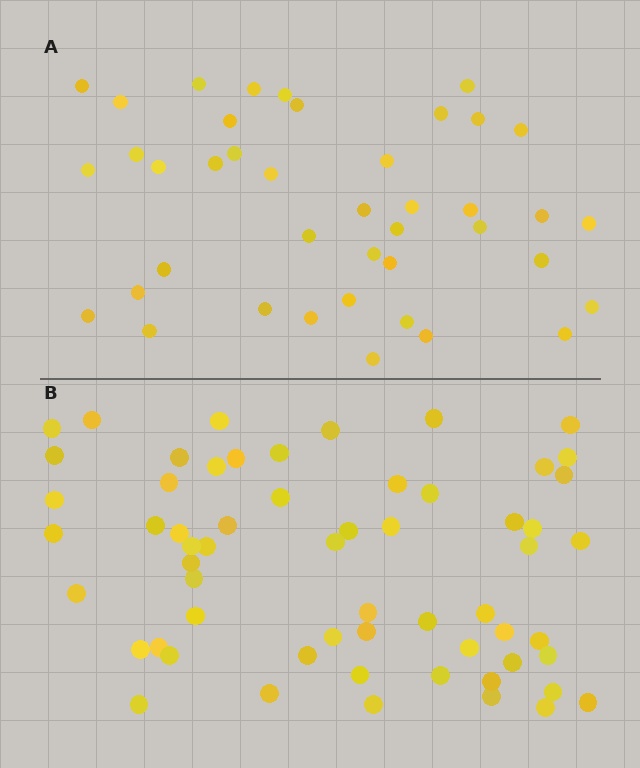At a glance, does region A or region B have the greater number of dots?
Region B (the bottom region) has more dots.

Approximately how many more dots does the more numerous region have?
Region B has approximately 20 more dots than region A.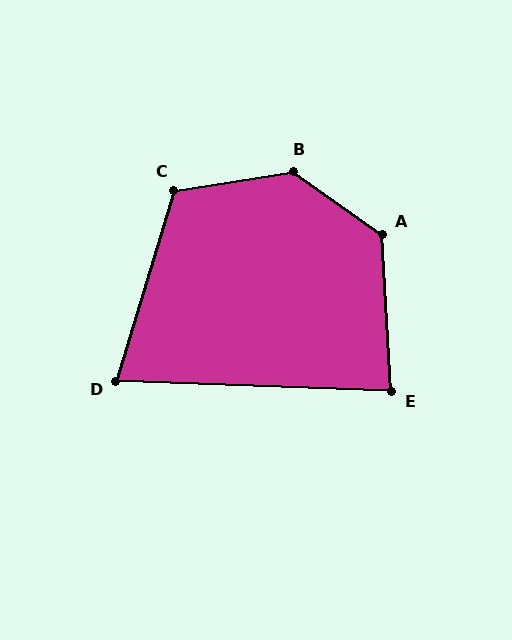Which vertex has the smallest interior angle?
D, at approximately 75 degrees.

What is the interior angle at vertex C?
Approximately 116 degrees (obtuse).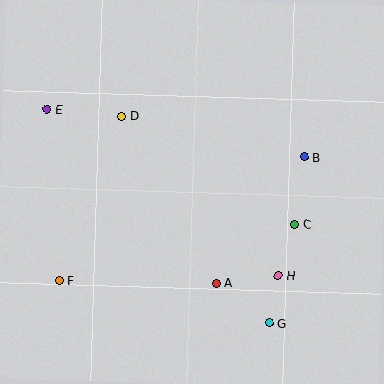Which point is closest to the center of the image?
Point A at (217, 283) is closest to the center.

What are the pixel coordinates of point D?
Point D is at (122, 116).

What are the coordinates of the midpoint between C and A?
The midpoint between C and A is at (256, 254).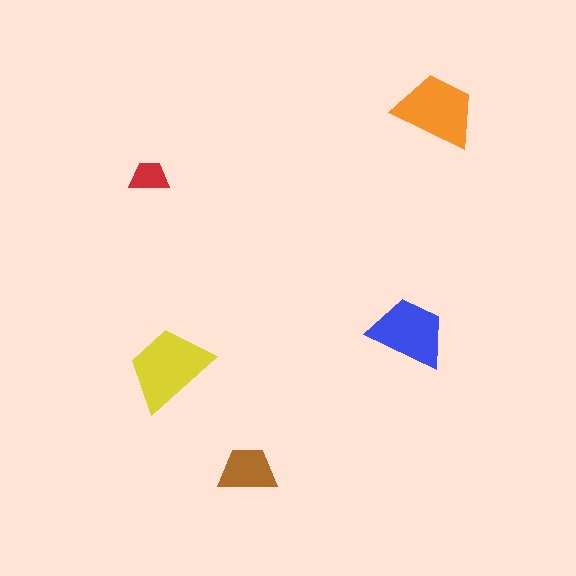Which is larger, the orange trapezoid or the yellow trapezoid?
The yellow one.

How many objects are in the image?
There are 5 objects in the image.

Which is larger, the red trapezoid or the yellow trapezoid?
The yellow one.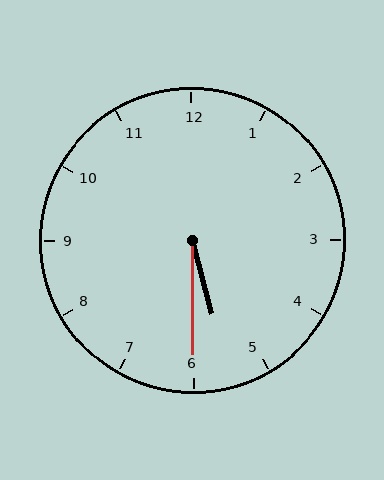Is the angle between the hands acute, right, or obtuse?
It is acute.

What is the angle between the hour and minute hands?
Approximately 15 degrees.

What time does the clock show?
5:30.